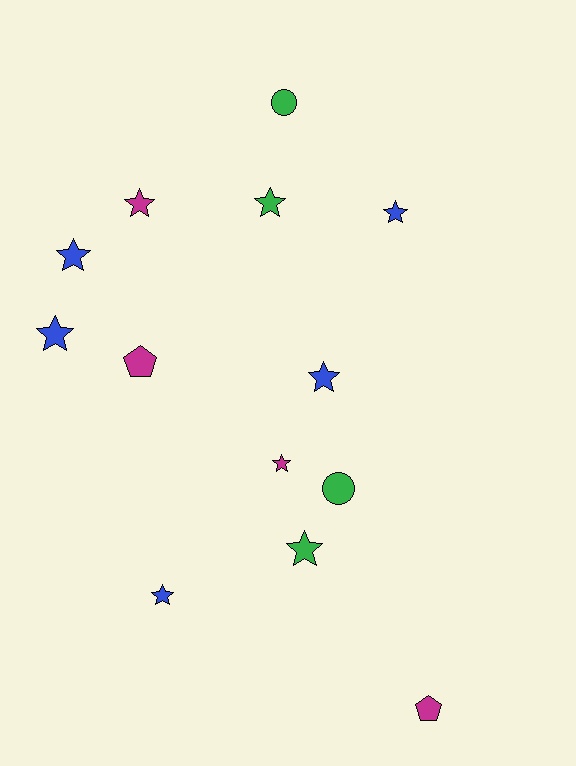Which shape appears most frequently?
Star, with 9 objects.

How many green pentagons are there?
There are no green pentagons.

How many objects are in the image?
There are 13 objects.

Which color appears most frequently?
Blue, with 5 objects.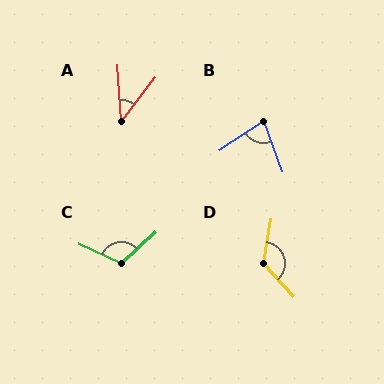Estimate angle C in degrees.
Approximately 113 degrees.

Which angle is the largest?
D, at approximately 129 degrees.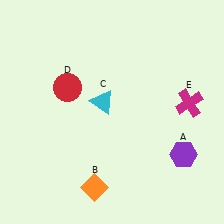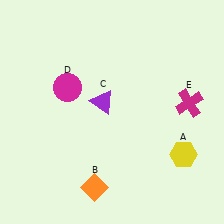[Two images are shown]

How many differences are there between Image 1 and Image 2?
There are 3 differences between the two images.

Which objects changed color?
A changed from purple to yellow. C changed from cyan to purple. D changed from red to magenta.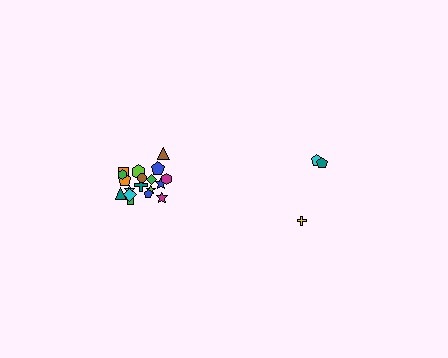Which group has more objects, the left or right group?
The left group.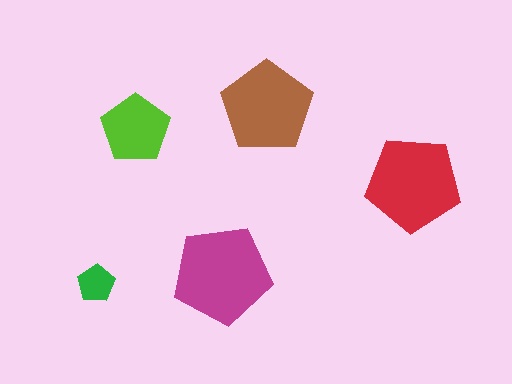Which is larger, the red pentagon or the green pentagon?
The red one.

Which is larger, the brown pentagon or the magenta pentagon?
The magenta one.